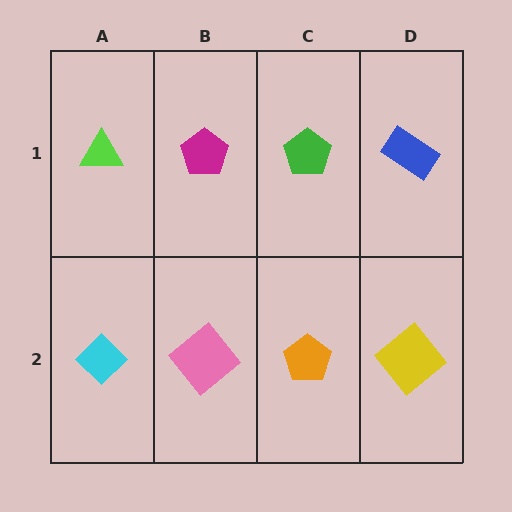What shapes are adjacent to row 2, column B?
A magenta pentagon (row 1, column B), a cyan diamond (row 2, column A), an orange pentagon (row 2, column C).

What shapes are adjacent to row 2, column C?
A green pentagon (row 1, column C), a pink diamond (row 2, column B), a yellow diamond (row 2, column D).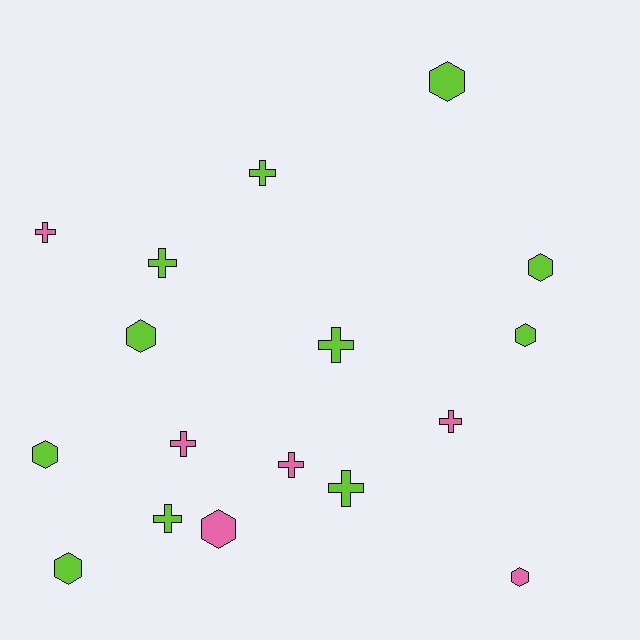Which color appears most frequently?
Lime, with 11 objects.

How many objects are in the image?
There are 17 objects.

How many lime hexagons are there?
There are 6 lime hexagons.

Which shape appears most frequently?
Cross, with 9 objects.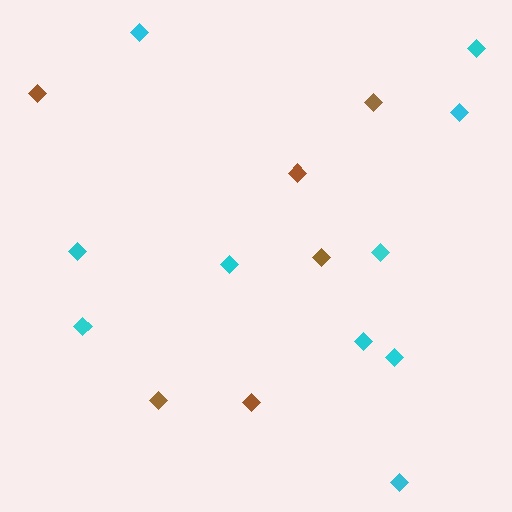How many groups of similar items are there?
There are 2 groups: one group of cyan diamonds (10) and one group of brown diamonds (6).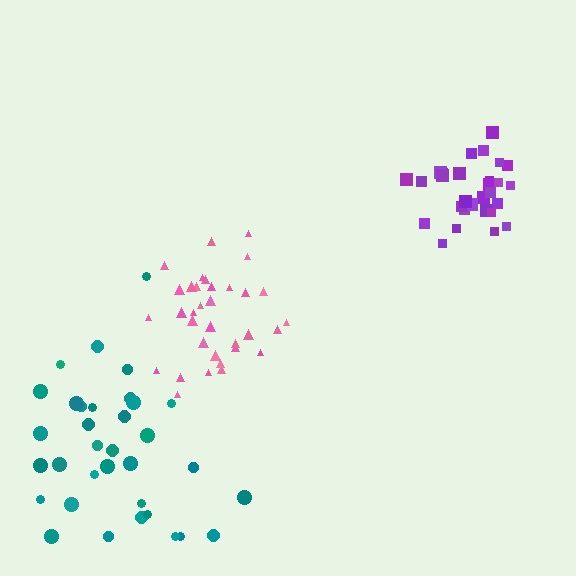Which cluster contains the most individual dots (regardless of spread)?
Pink (34).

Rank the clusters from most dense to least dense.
purple, pink, teal.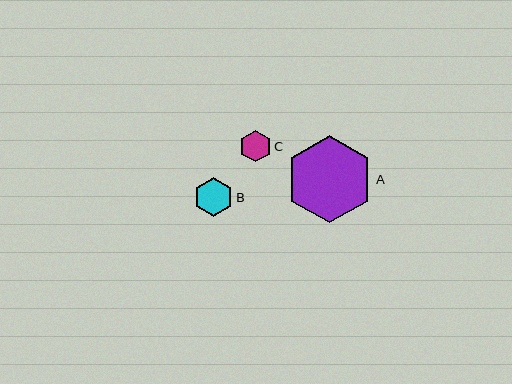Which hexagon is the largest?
Hexagon A is the largest with a size of approximately 87 pixels.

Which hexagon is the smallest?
Hexagon C is the smallest with a size of approximately 32 pixels.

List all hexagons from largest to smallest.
From largest to smallest: A, B, C.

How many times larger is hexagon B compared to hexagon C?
Hexagon B is approximately 1.2 times the size of hexagon C.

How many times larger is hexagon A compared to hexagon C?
Hexagon A is approximately 2.7 times the size of hexagon C.